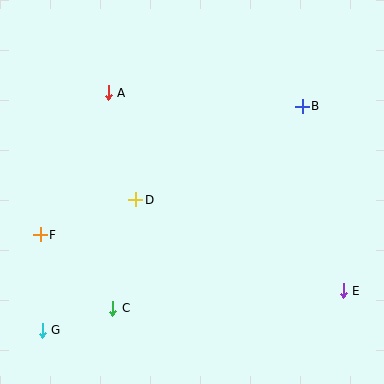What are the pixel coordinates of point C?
Point C is at (113, 309).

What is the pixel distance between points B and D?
The distance between B and D is 191 pixels.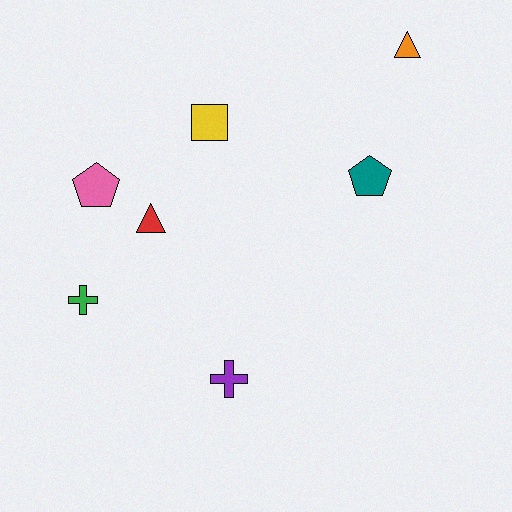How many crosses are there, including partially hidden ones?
There are 2 crosses.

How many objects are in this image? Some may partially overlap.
There are 7 objects.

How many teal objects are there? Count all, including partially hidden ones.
There is 1 teal object.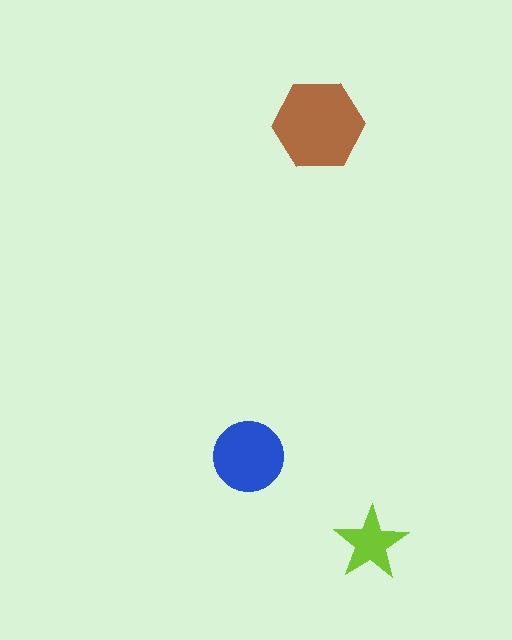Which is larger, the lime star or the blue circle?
The blue circle.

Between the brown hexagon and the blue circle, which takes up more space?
The brown hexagon.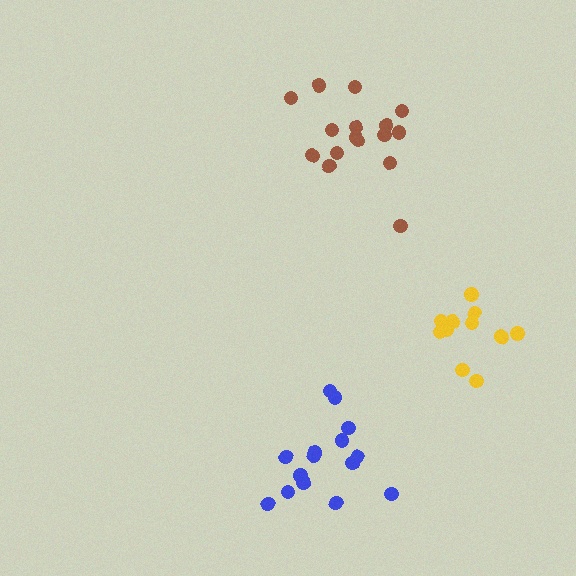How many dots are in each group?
Group 1: 15 dots, Group 2: 11 dots, Group 3: 16 dots (42 total).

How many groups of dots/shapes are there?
There are 3 groups.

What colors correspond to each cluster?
The clusters are colored: blue, yellow, brown.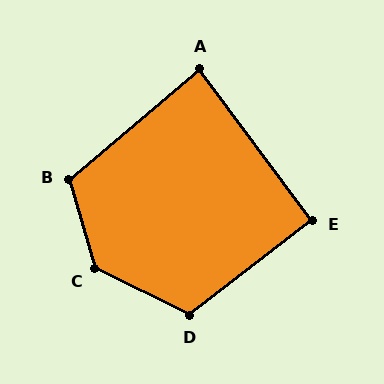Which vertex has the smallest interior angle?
A, at approximately 86 degrees.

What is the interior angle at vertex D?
Approximately 116 degrees (obtuse).